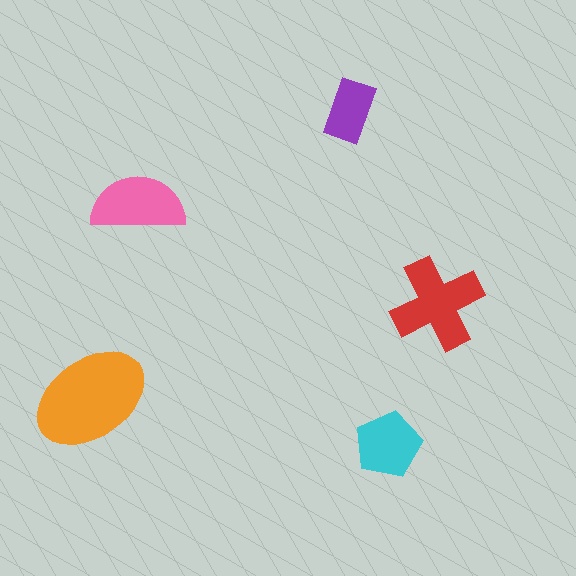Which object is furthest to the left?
The orange ellipse is leftmost.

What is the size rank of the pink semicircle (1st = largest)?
3rd.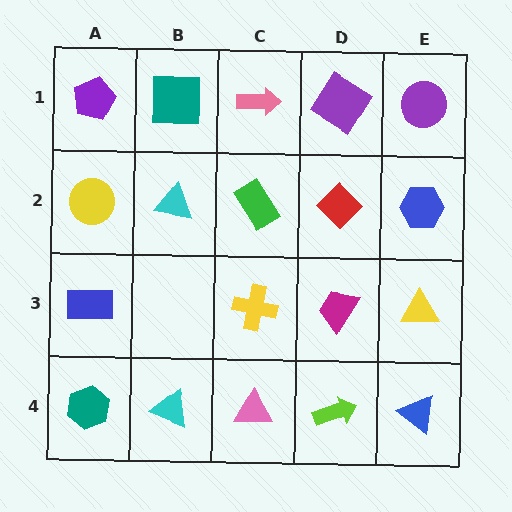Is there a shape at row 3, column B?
No, that cell is empty.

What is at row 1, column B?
A teal square.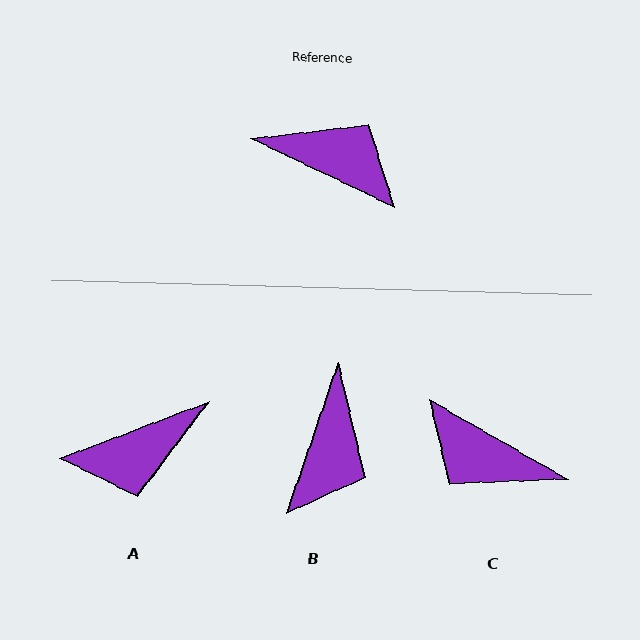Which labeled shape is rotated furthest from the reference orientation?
C, about 176 degrees away.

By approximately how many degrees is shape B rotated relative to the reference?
Approximately 84 degrees clockwise.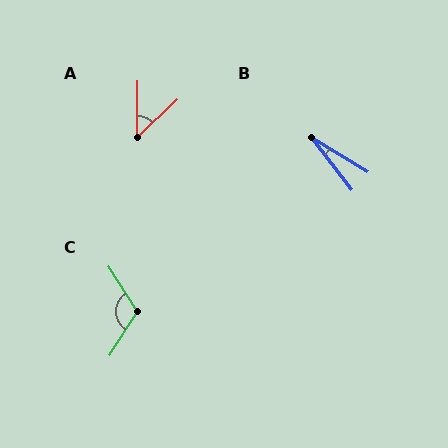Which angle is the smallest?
B, at approximately 21 degrees.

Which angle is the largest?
C, at approximately 115 degrees.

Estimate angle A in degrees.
Approximately 46 degrees.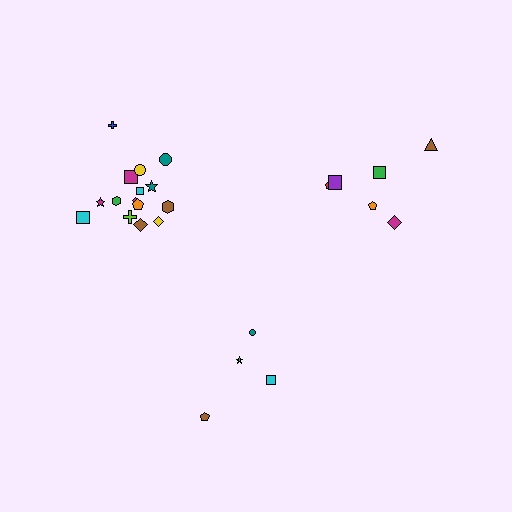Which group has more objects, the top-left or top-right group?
The top-left group.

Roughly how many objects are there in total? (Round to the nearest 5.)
Roughly 25 objects in total.